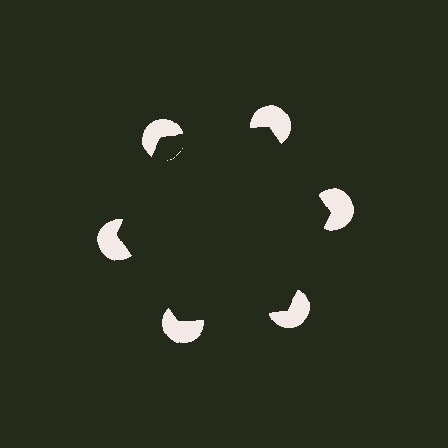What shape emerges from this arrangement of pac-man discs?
An illusory hexagon — its edges are inferred from the aligned wedge cuts in the pac-man discs, not physically drawn.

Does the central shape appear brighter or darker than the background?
It typically appears slightly darker than the background, even though no actual brightness change is drawn.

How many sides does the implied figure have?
6 sides.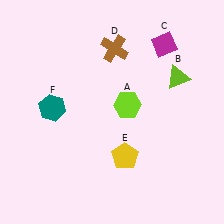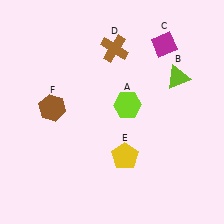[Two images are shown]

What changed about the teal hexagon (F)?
In Image 1, F is teal. In Image 2, it changed to brown.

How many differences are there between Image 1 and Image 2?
There is 1 difference between the two images.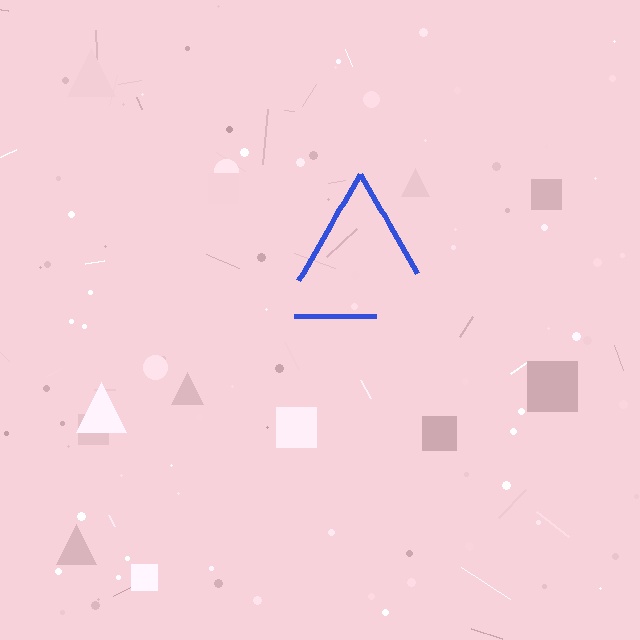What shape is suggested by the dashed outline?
The dashed outline suggests a triangle.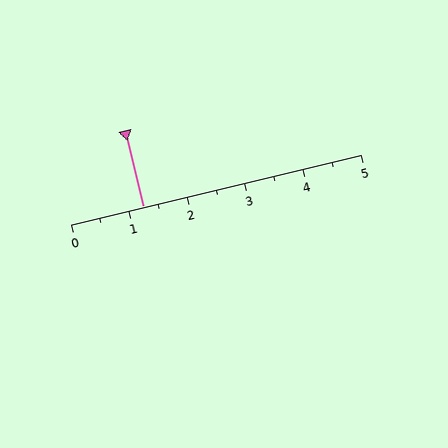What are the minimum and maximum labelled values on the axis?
The axis runs from 0 to 5.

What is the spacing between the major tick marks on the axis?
The major ticks are spaced 1 apart.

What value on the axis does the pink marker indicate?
The marker indicates approximately 1.2.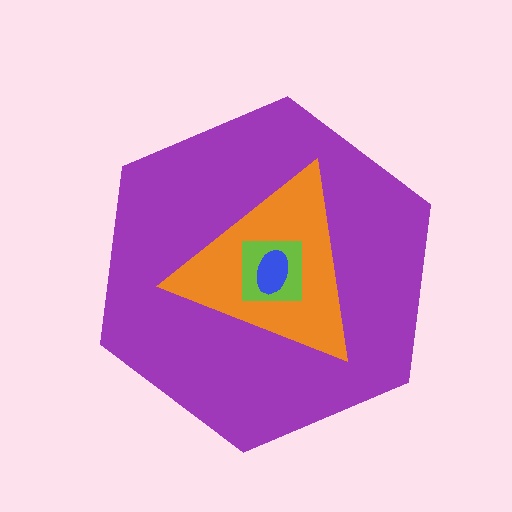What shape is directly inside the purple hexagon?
The orange triangle.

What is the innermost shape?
The blue ellipse.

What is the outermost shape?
The purple hexagon.